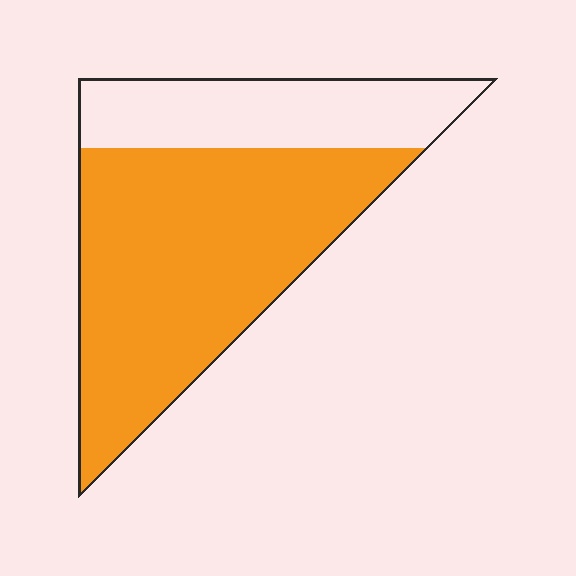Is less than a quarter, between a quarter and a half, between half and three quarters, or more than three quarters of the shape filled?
Between half and three quarters.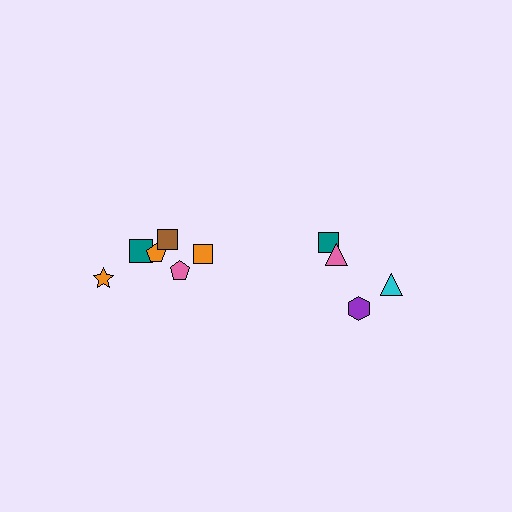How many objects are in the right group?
There are 4 objects.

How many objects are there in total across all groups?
There are 10 objects.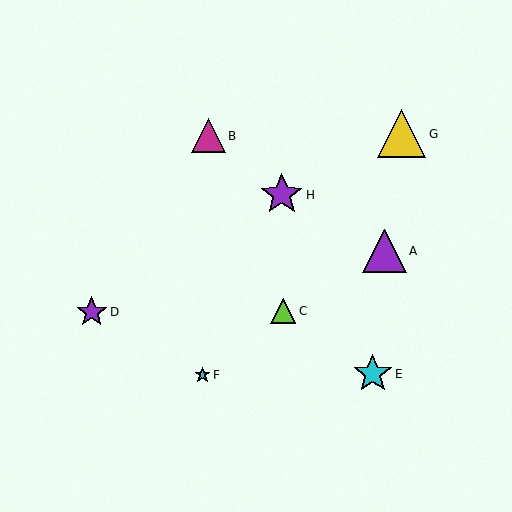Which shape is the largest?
The yellow triangle (labeled G) is the largest.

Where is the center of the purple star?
The center of the purple star is at (282, 195).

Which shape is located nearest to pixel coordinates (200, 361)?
The cyan star (labeled F) at (203, 375) is nearest to that location.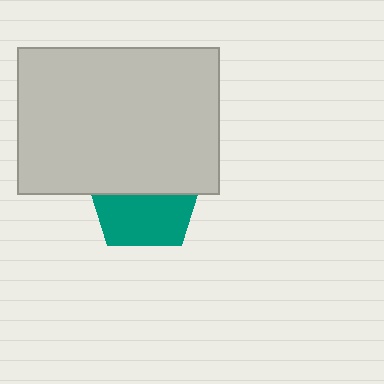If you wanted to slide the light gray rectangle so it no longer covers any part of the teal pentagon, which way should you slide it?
Slide it up — that is the most direct way to separate the two shapes.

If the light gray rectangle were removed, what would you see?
You would see the complete teal pentagon.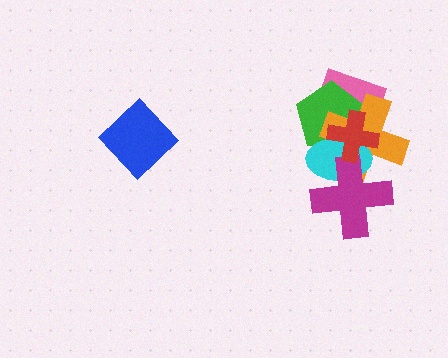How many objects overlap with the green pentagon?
4 objects overlap with the green pentagon.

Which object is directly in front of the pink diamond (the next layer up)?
The green pentagon is directly in front of the pink diamond.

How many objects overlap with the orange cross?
5 objects overlap with the orange cross.